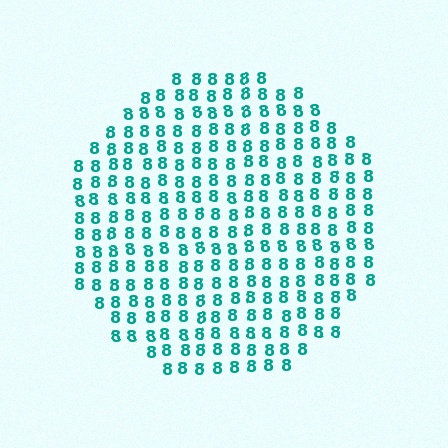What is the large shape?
The large shape is a circle.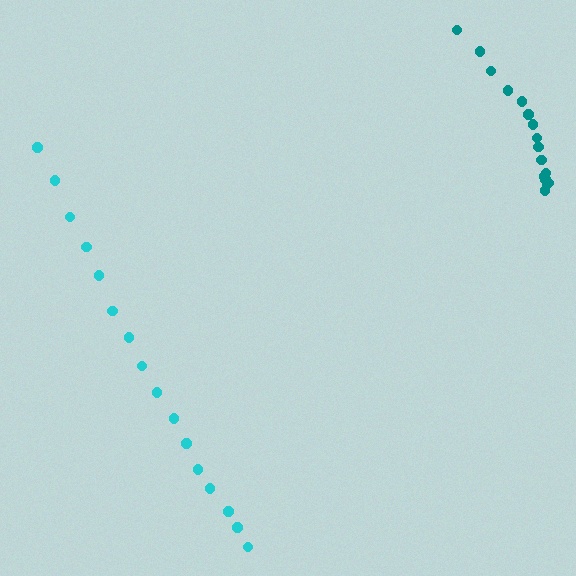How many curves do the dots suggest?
There are 2 distinct paths.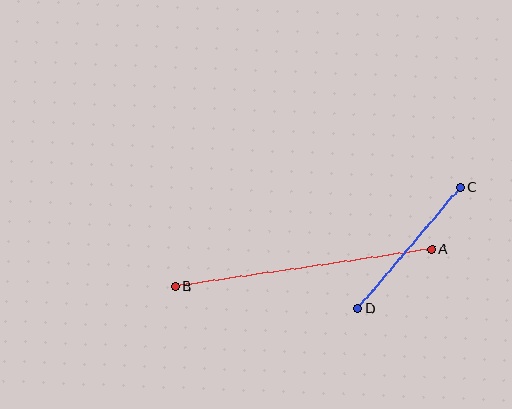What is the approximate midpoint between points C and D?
The midpoint is at approximately (409, 247) pixels.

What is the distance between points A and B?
The distance is approximately 259 pixels.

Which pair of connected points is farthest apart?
Points A and B are farthest apart.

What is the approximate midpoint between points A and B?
The midpoint is at approximately (304, 268) pixels.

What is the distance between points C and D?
The distance is approximately 159 pixels.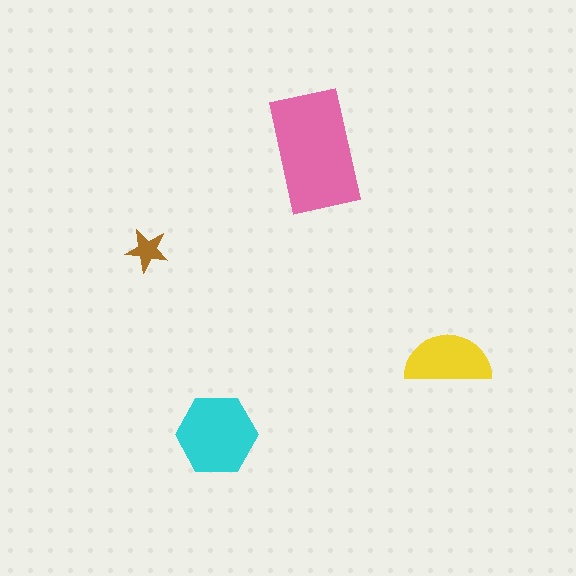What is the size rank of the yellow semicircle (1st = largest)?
3rd.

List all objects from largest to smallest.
The pink rectangle, the cyan hexagon, the yellow semicircle, the brown star.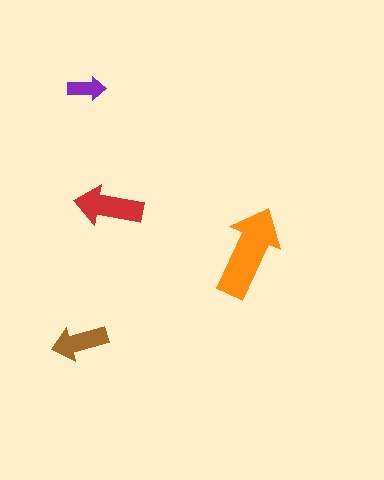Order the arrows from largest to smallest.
the orange one, the red one, the brown one, the purple one.